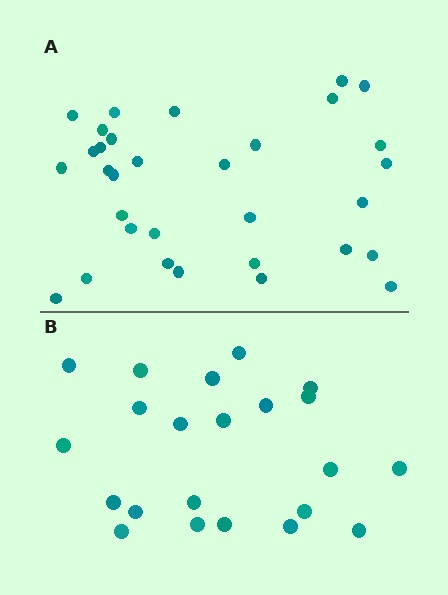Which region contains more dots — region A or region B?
Region A (the top region) has more dots.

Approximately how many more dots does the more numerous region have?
Region A has roughly 10 or so more dots than region B.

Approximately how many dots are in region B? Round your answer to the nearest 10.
About 20 dots. (The exact count is 22, which rounds to 20.)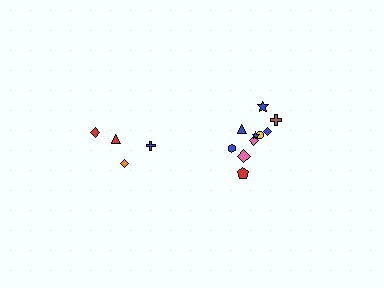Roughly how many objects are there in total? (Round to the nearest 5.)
Roughly 15 objects in total.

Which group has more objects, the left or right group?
The right group.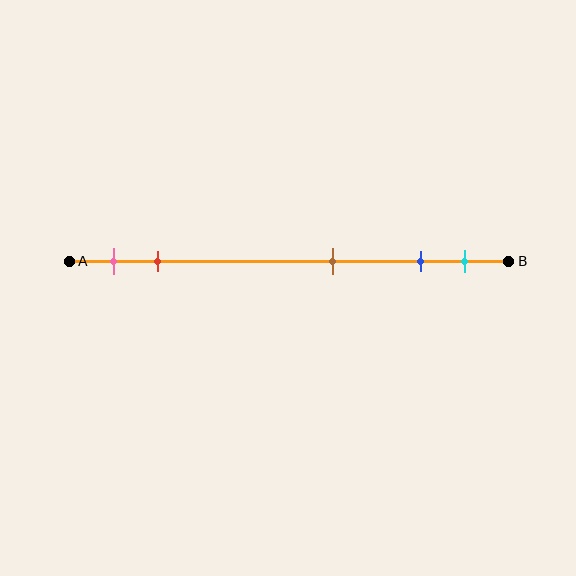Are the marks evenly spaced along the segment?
No, the marks are not evenly spaced.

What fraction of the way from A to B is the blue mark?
The blue mark is approximately 80% (0.8) of the way from A to B.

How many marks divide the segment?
There are 5 marks dividing the segment.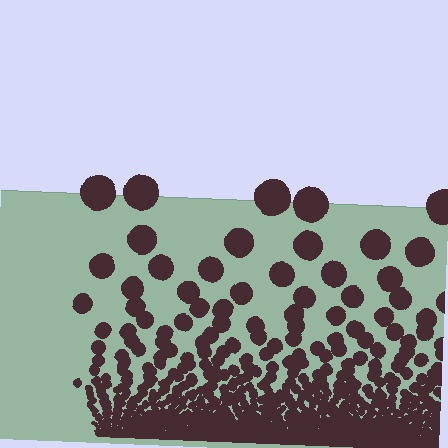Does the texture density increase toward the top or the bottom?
Density increases toward the bottom.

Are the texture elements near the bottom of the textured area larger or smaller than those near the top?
Smaller. The gradient is inverted — elements near the bottom are smaller and denser.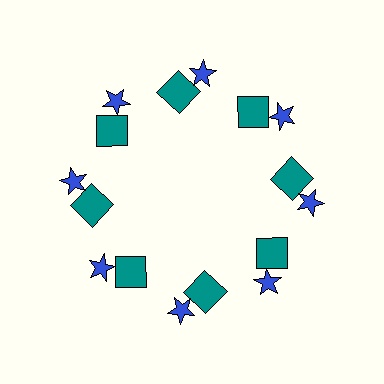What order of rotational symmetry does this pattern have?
This pattern has 8-fold rotational symmetry.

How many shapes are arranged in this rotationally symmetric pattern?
There are 16 shapes, arranged in 8 groups of 2.